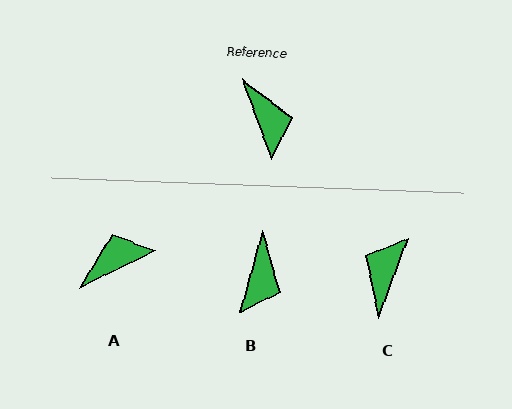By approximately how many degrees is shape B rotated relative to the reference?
Approximately 36 degrees clockwise.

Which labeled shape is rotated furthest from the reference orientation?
C, about 139 degrees away.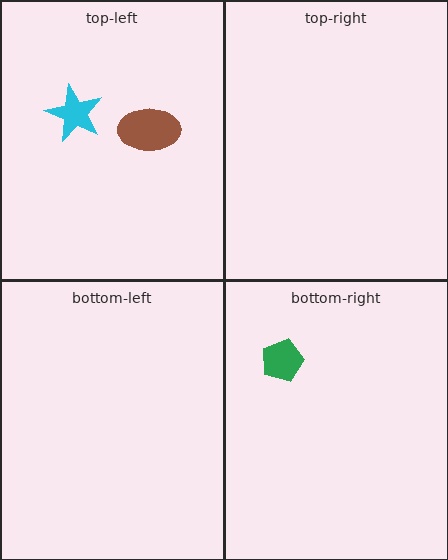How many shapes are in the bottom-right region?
1.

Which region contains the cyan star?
The top-left region.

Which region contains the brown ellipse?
The top-left region.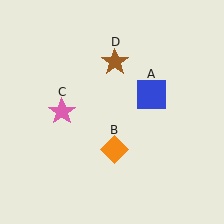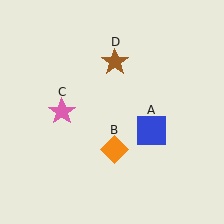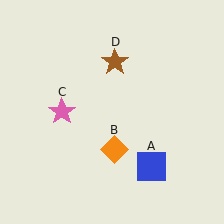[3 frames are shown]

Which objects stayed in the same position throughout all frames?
Orange diamond (object B) and pink star (object C) and brown star (object D) remained stationary.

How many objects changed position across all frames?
1 object changed position: blue square (object A).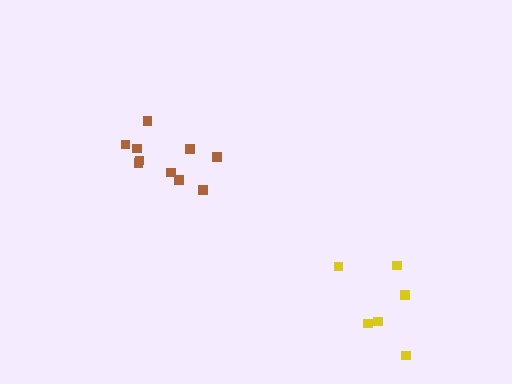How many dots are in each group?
Group 1: 10 dots, Group 2: 6 dots (16 total).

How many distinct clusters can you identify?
There are 2 distinct clusters.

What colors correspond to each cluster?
The clusters are colored: brown, yellow.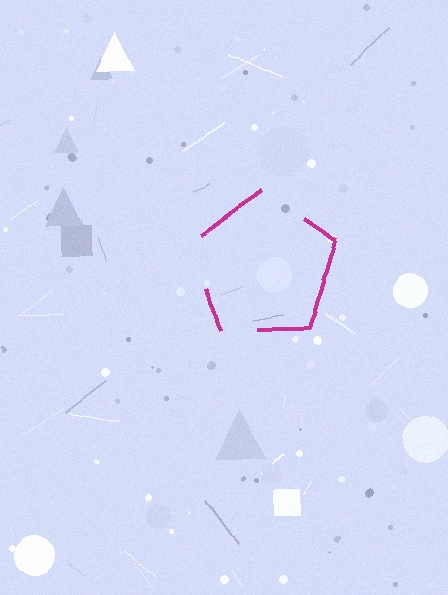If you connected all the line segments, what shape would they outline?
They would outline a pentagon.